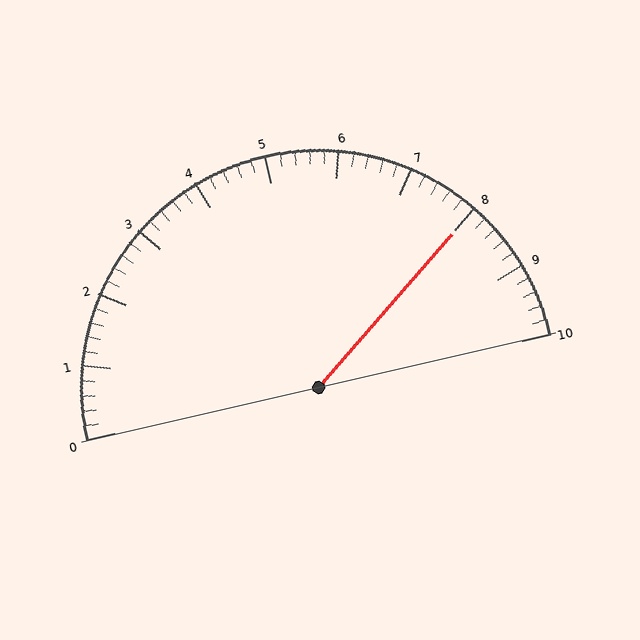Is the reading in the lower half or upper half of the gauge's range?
The reading is in the upper half of the range (0 to 10).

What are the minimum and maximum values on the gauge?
The gauge ranges from 0 to 10.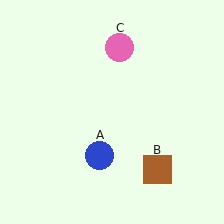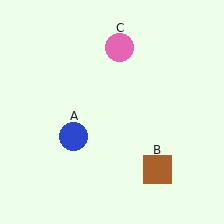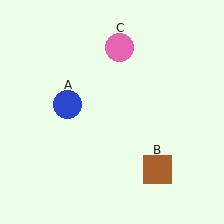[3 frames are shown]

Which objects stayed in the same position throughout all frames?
Brown square (object B) and pink circle (object C) remained stationary.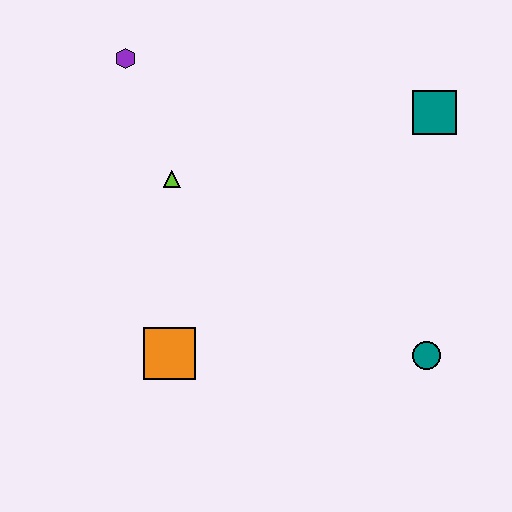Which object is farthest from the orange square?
The teal square is farthest from the orange square.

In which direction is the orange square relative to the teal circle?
The orange square is to the left of the teal circle.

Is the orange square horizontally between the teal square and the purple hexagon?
Yes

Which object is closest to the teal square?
The teal circle is closest to the teal square.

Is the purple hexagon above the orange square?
Yes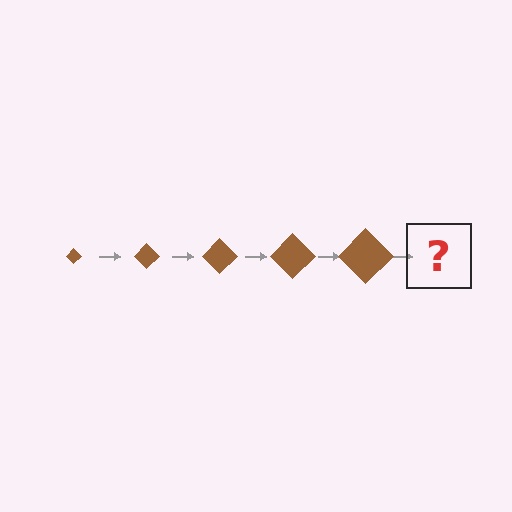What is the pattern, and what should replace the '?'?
The pattern is that the diamond gets progressively larger each step. The '?' should be a brown diamond, larger than the previous one.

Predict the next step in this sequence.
The next step is a brown diamond, larger than the previous one.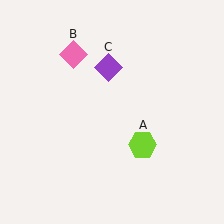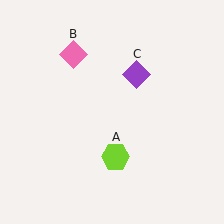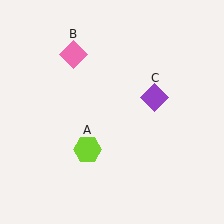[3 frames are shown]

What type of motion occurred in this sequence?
The lime hexagon (object A), purple diamond (object C) rotated clockwise around the center of the scene.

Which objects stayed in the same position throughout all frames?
Pink diamond (object B) remained stationary.